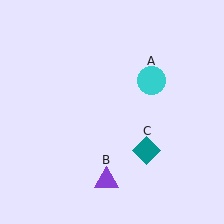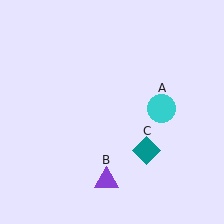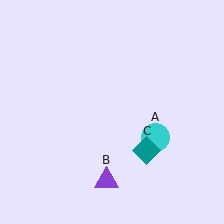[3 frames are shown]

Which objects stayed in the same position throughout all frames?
Purple triangle (object B) and teal diamond (object C) remained stationary.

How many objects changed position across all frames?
1 object changed position: cyan circle (object A).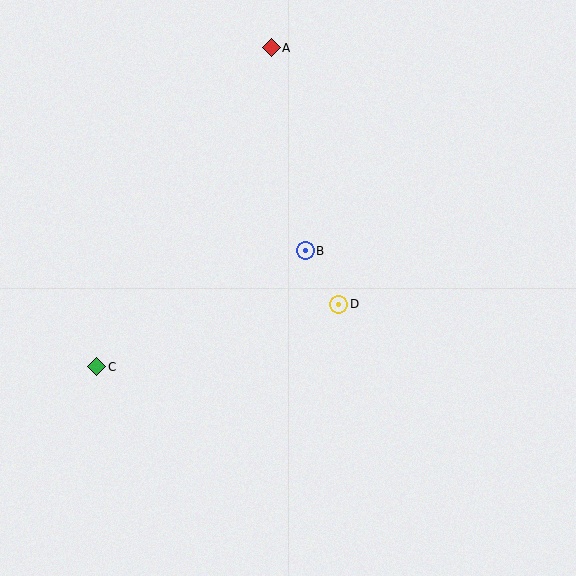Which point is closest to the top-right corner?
Point A is closest to the top-right corner.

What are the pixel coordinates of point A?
Point A is at (271, 48).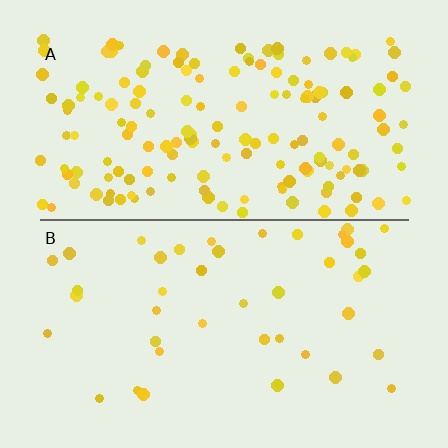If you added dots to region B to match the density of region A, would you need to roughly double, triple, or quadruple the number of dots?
Approximately quadruple.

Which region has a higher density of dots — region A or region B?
A (the top).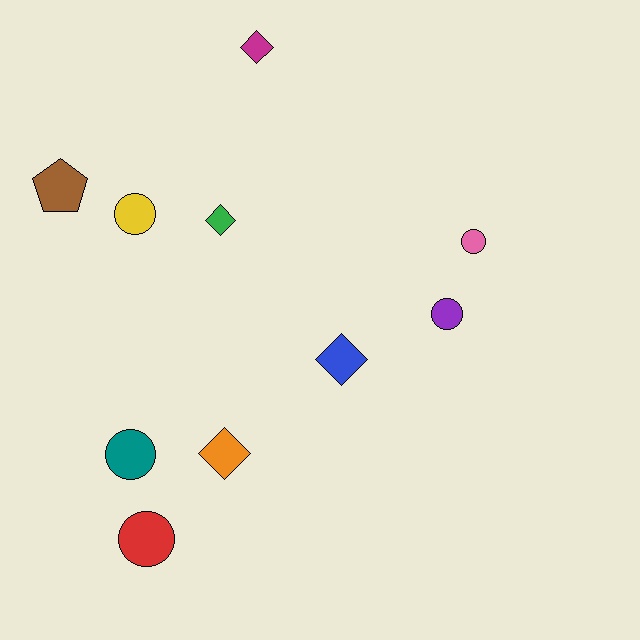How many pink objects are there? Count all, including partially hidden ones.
There is 1 pink object.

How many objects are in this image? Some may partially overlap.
There are 10 objects.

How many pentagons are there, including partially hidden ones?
There is 1 pentagon.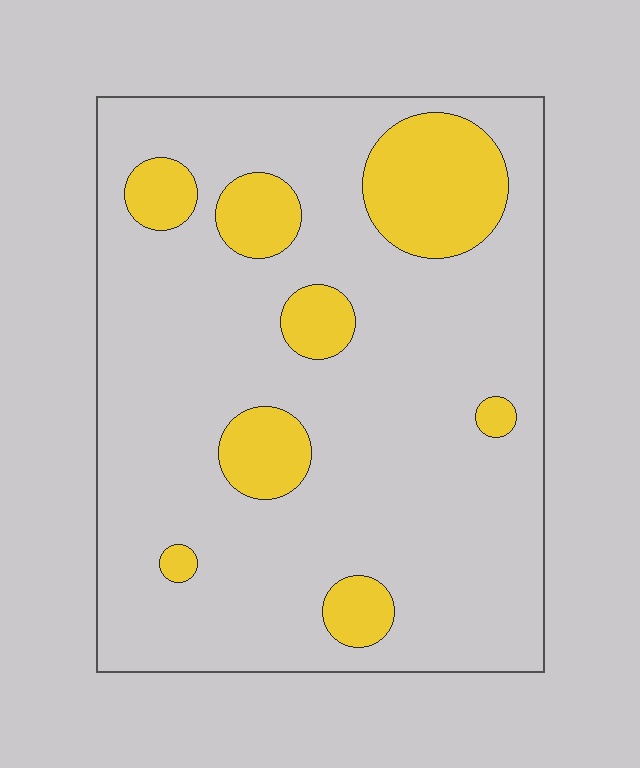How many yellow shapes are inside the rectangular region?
8.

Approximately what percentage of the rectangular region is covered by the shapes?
Approximately 20%.